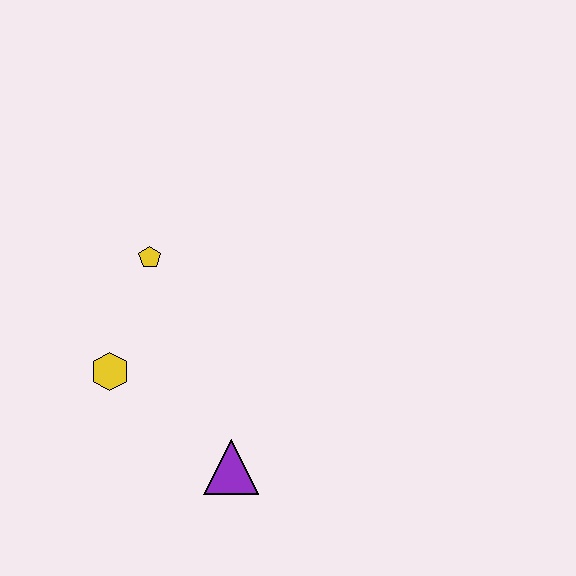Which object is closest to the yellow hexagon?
The yellow pentagon is closest to the yellow hexagon.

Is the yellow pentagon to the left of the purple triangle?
Yes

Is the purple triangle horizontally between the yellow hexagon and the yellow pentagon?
No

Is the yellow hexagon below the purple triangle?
No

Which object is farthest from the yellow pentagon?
The purple triangle is farthest from the yellow pentagon.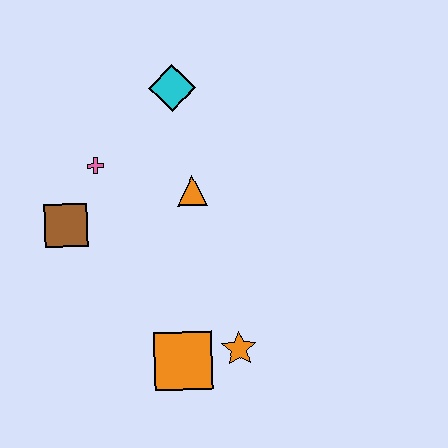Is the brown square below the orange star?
No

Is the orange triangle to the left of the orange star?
Yes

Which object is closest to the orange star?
The orange square is closest to the orange star.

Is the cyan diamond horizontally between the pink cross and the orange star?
Yes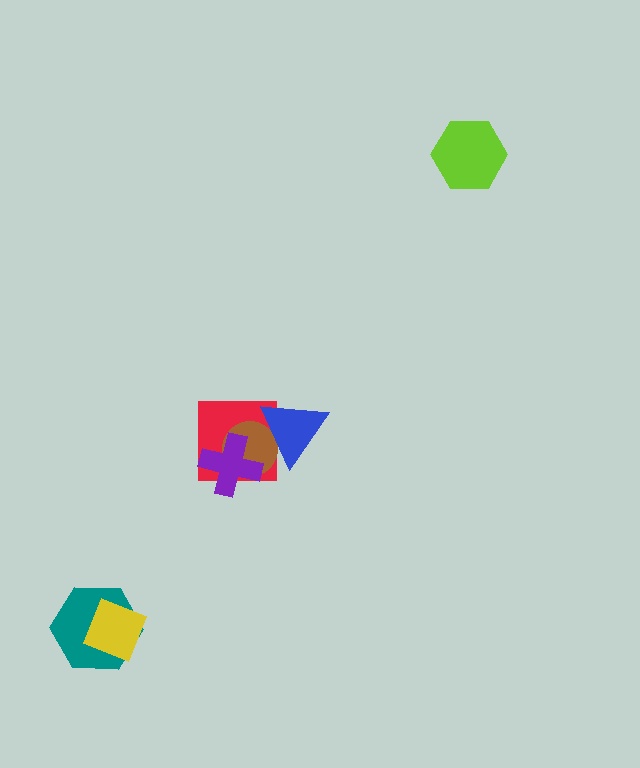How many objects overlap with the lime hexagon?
0 objects overlap with the lime hexagon.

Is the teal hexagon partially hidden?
Yes, it is partially covered by another shape.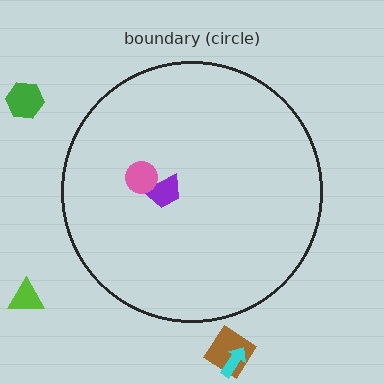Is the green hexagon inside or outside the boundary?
Outside.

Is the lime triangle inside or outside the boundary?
Outside.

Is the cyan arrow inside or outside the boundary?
Outside.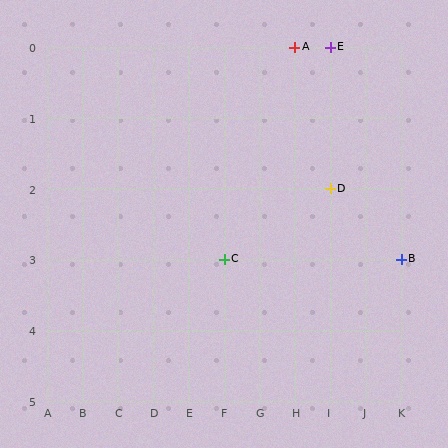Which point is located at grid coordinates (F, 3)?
Point C is at (F, 3).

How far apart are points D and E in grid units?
Points D and E are 2 rows apart.